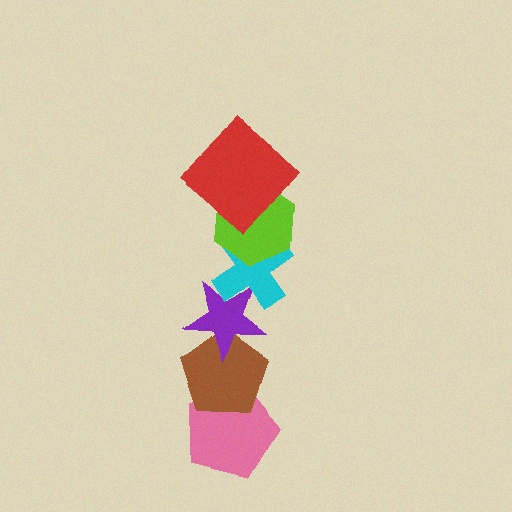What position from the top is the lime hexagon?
The lime hexagon is 2nd from the top.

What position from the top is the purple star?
The purple star is 4th from the top.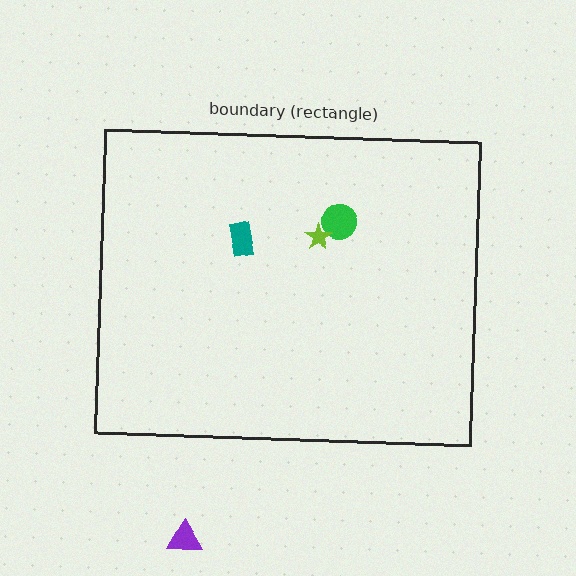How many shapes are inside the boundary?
3 inside, 1 outside.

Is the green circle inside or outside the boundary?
Inside.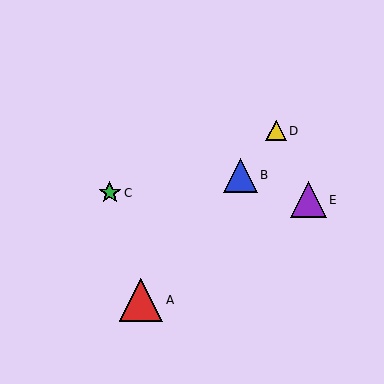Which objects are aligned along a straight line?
Objects A, B, D are aligned along a straight line.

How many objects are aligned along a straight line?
3 objects (A, B, D) are aligned along a straight line.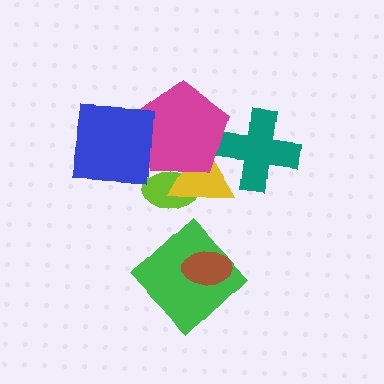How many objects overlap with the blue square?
1 object overlaps with the blue square.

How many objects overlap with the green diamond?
1 object overlaps with the green diamond.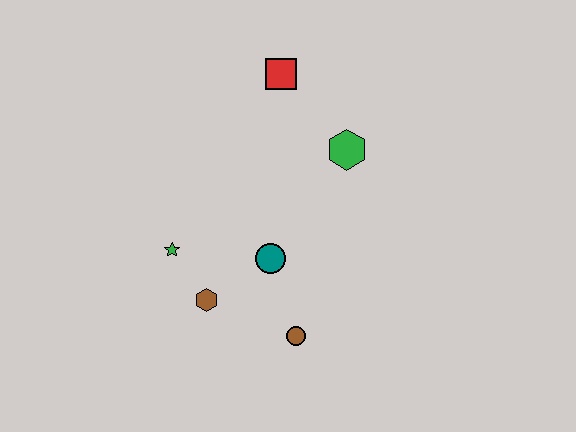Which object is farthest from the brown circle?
The red square is farthest from the brown circle.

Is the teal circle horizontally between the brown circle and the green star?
Yes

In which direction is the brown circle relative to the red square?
The brown circle is below the red square.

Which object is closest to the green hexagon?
The red square is closest to the green hexagon.